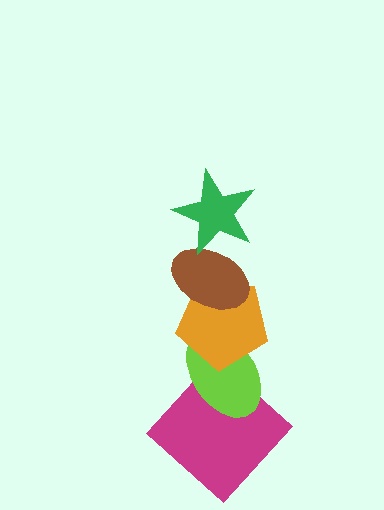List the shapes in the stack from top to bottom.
From top to bottom: the green star, the brown ellipse, the orange pentagon, the lime ellipse, the magenta diamond.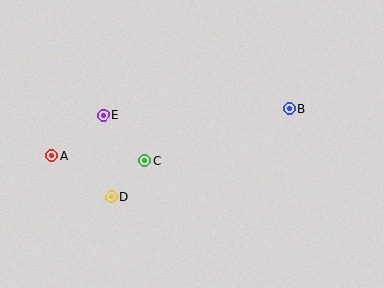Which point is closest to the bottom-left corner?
Point A is closest to the bottom-left corner.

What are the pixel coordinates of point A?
Point A is at (52, 155).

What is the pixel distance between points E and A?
The distance between E and A is 65 pixels.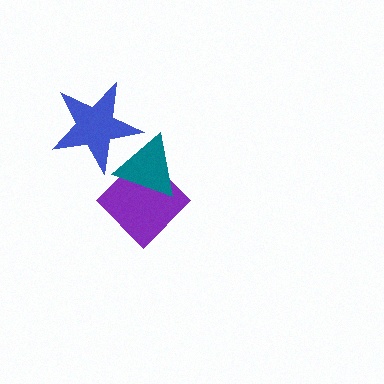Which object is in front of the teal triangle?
The blue star is in front of the teal triangle.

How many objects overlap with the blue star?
1 object overlaps with the blue star.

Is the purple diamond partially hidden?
Yes, it is partially covered by another shape.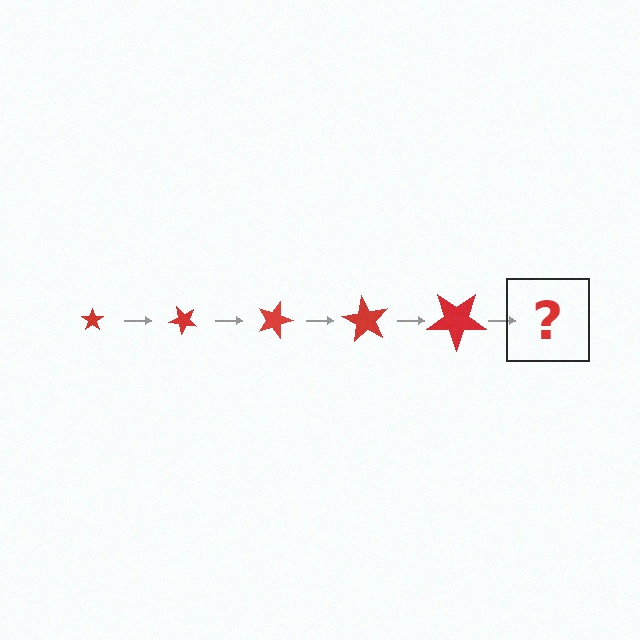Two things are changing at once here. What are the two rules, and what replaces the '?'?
The two rules are that the star grows larger each step and it rotates 45 degrees each step. The '?' should be a star, larger than the previous one and rotated 225 degrees from the start.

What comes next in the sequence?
The next element should be a star, larger than the previous one and rotated 225 degrees from the start.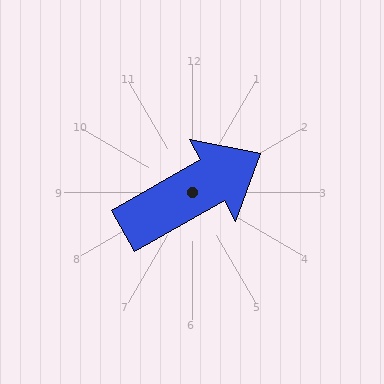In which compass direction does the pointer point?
Northeast.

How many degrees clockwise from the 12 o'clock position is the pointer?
Approximately 61 degrees.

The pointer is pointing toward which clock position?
Roughly 2 o'clock.